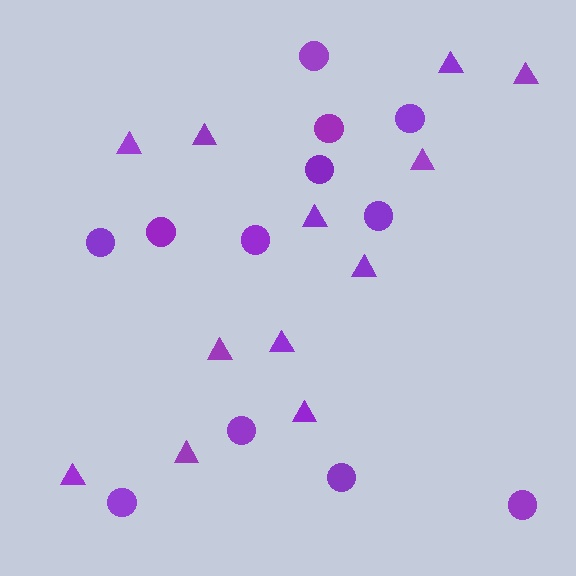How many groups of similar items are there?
There are 2 groups: one group of circles (12) and one group of triangles (12).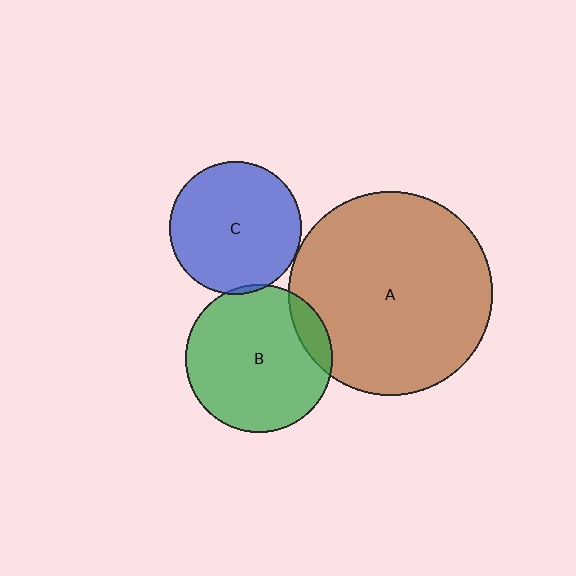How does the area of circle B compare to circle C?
Approximately 1.2 times.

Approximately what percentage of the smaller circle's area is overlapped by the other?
Approximately 5%.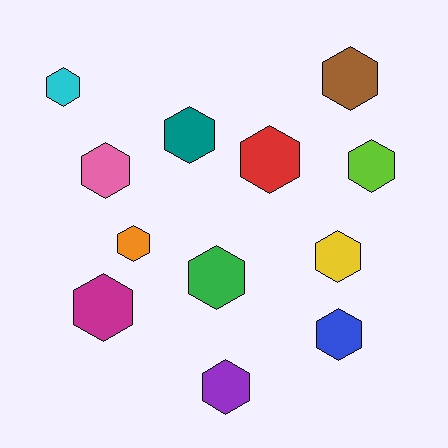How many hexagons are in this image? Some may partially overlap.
There are 12 hexagons.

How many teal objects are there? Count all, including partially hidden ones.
There is 1 teal object.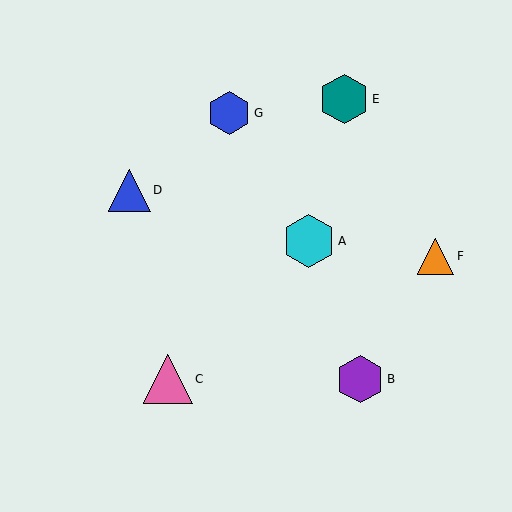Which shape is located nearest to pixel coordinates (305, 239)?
The cyan hexagon (labeled A) at (309, 241) is nearest to that location.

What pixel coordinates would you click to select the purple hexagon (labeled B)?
Click at (360, 379) to select the purple hexagon B.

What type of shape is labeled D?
Shape D is a blue triangle.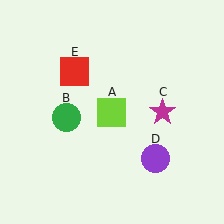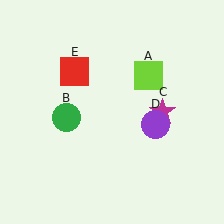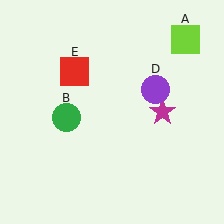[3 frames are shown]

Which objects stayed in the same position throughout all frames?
Green circle (object B) and magenta star (object C) and red square (object E) remained stationary.